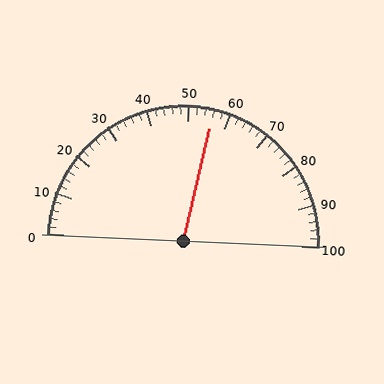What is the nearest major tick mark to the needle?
The nearest major tick mark is 60.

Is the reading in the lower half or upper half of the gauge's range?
The reading is in the upper half of the range (0 to 100).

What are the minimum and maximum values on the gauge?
The gauge ranges from 0 to 100.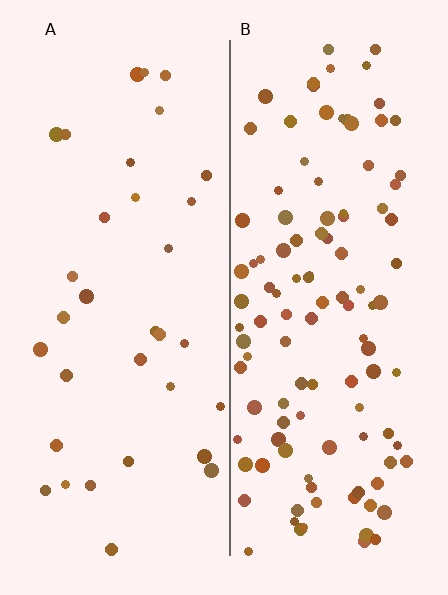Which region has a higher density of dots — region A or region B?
B (the right).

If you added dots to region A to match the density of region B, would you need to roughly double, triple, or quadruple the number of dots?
Approximately triple.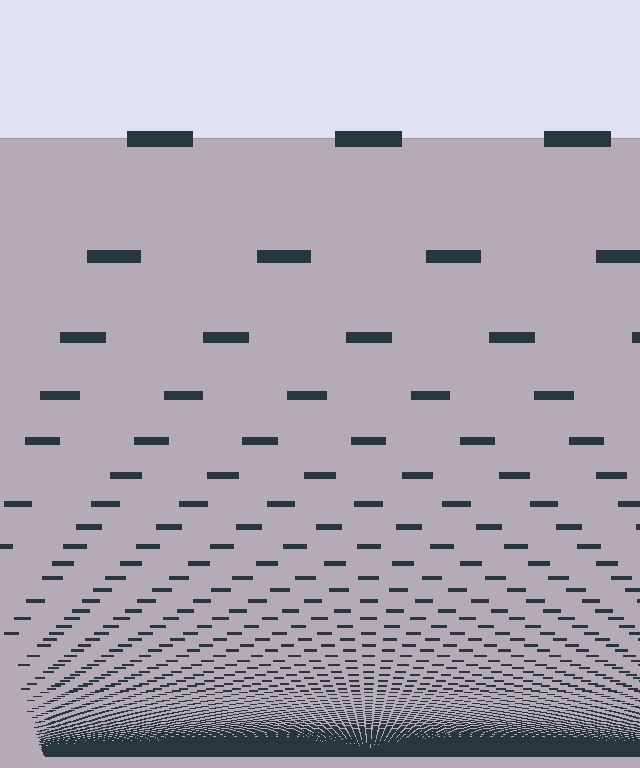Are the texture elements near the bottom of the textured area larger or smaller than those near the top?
Smaller. The gradient is inverted — elements near the bottom are smaller and denser.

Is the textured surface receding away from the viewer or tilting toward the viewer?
The surface appears to tilt toward the viewer. Texture elements get larger and sparser toward the top.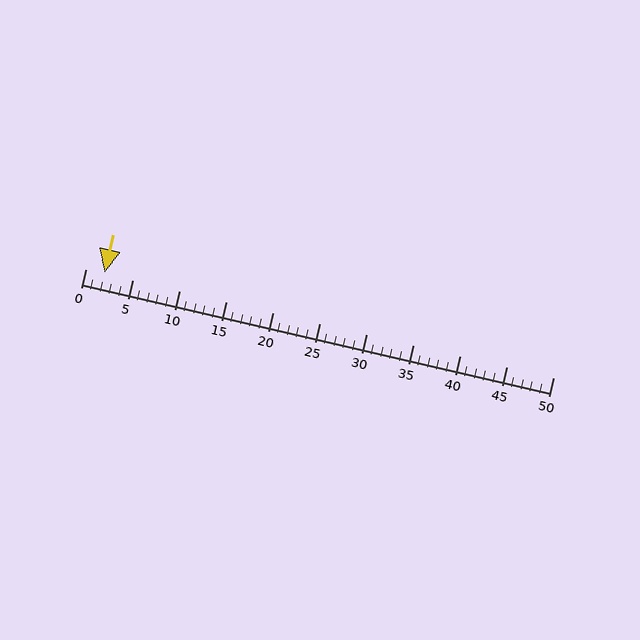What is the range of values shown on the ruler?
The ruler shows values from 0 to 50.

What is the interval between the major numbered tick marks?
The major tick marks are spaced 5 units apart.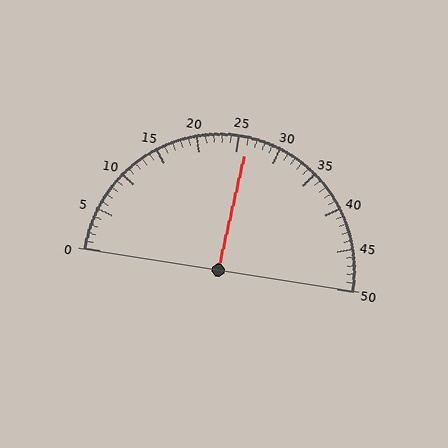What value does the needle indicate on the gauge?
The needle indicates approximately 26.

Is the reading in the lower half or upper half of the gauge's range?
The reading is in the upper half of the range (0 to 50).